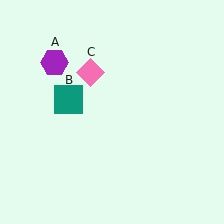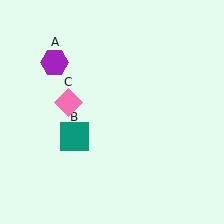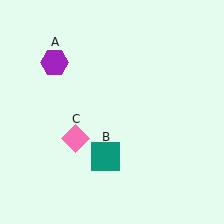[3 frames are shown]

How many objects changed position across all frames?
2 objects changed position: teal square (object B), pink diamond (object C).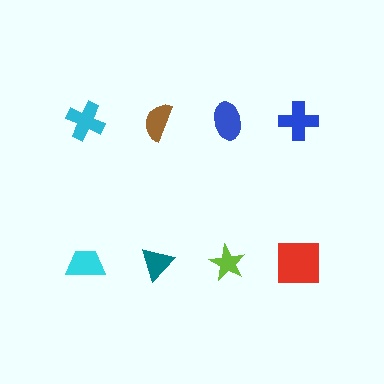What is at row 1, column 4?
A blue cross.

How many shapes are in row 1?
4 shapes.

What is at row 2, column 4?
A red square.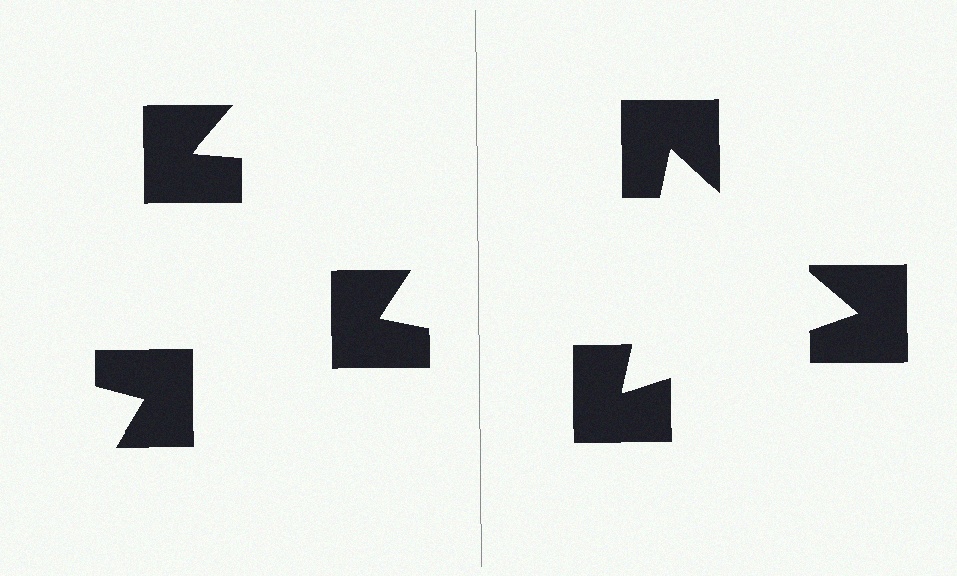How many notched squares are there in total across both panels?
6 — 3 on each side.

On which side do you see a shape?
An illusory triangle appears on the right side. On the left side the wedge cuts are rotated, so no coherent shape forms.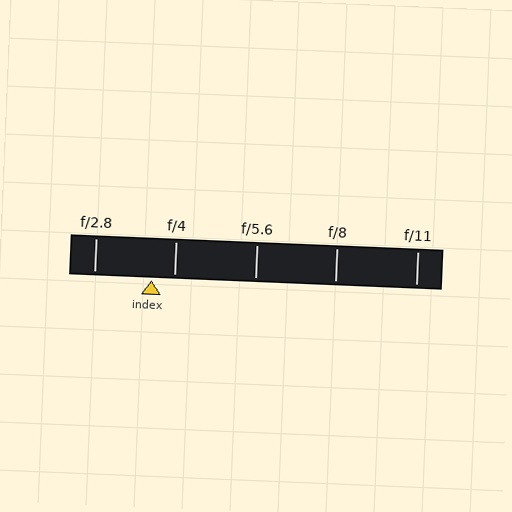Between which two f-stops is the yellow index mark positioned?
The index mark is between f/2.8 and f/4.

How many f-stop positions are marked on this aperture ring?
There are 5 f-stop positions marked.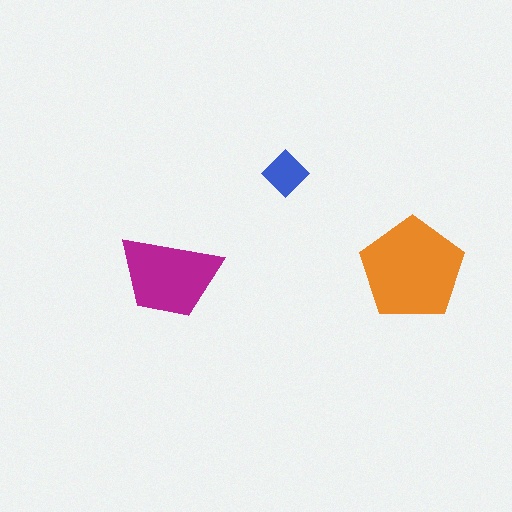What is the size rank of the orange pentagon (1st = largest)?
1st.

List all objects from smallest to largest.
The blue diamond, the magenta trapezoid, the orange pentagon.